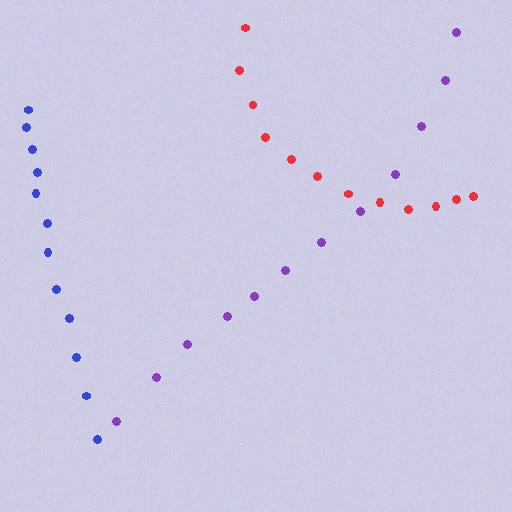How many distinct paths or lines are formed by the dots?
There are 3 distinct paths.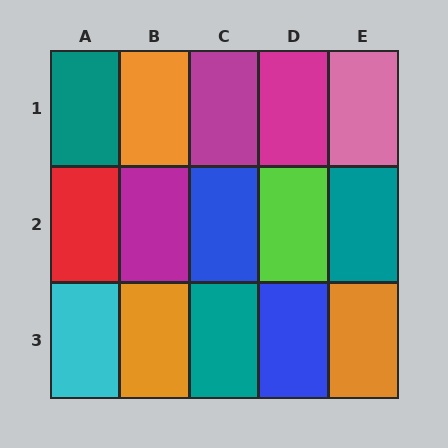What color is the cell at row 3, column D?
Blue.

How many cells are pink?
1 cell is pink.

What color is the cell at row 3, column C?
Teal.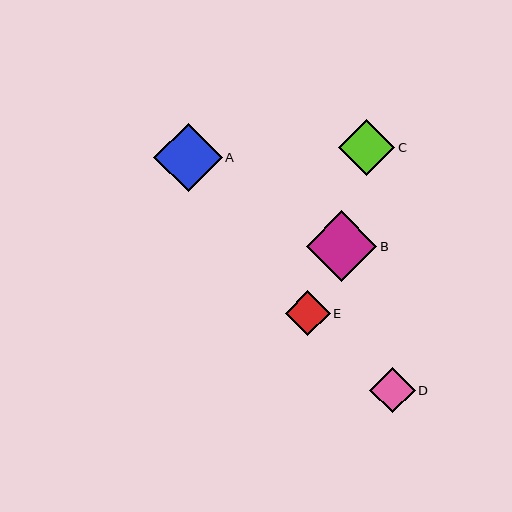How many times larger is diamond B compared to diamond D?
Diamond B is approximately 1.5 times the size of diamond D.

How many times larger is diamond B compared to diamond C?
Diamond B is approximately 1.3 times the size of diamond C.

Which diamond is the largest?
Diamond B is the largest with a size of approximately 70 pixels.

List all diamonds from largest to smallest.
From largest to smallest: B, A, C, D, E.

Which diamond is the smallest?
Diamond E is the smallest with a size of approximately 44 pixels.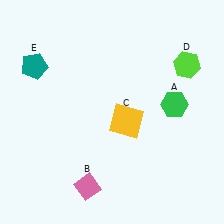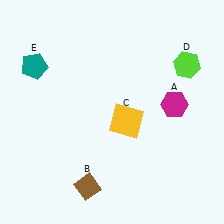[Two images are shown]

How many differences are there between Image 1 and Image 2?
There are 2 differences between the two images.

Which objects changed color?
A changed from green to magenta. B changed from pink to brown.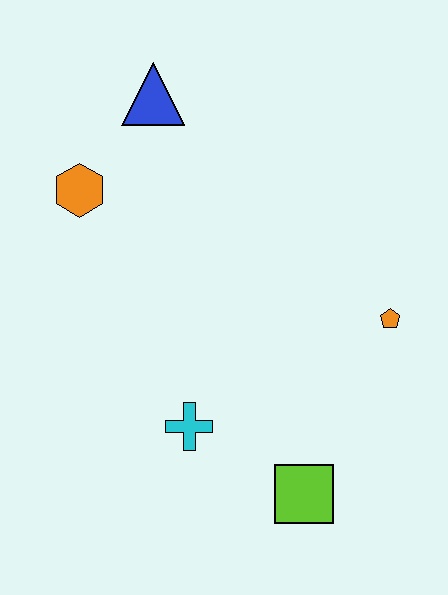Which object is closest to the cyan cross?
The lime square is closest to the cyan cross.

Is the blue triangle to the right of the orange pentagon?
No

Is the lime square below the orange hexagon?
Yes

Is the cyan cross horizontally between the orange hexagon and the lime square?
Yes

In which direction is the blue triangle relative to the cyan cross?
The blue triangle is above the cyan cross.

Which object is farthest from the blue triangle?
The lime square is farthest from the blue triangle.